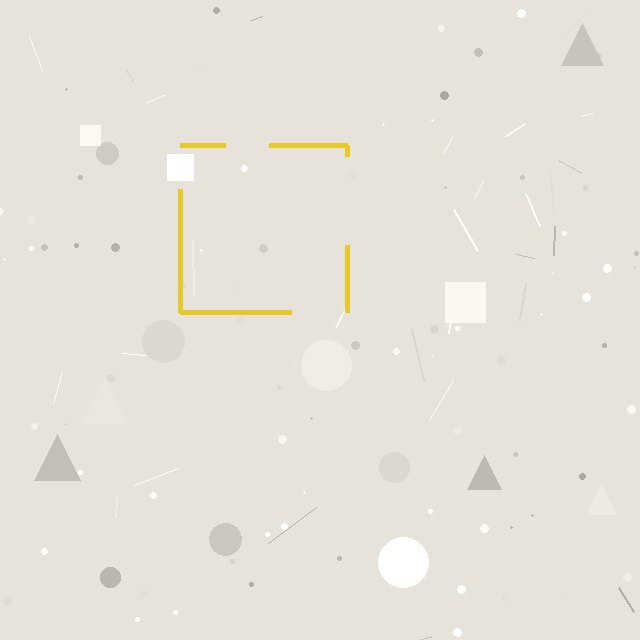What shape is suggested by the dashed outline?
The dashed outline suggests a square.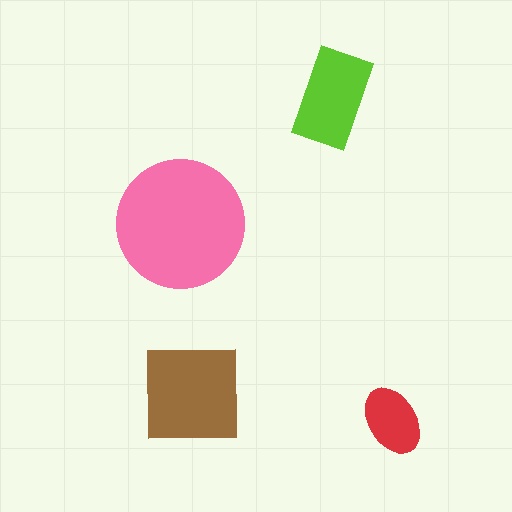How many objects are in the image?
There are 4 objects in the image.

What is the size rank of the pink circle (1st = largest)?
1st.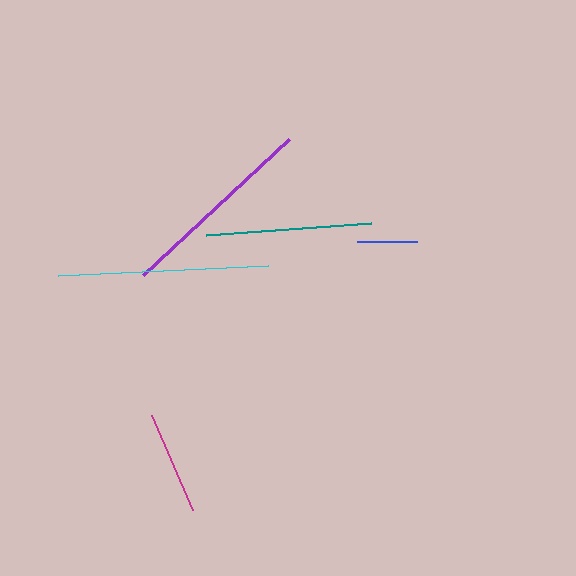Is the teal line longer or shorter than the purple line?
The purple line is longer than the teal line.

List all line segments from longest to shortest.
From longest to shortest: cyan, purple, teal, magenta, blue.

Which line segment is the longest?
The cyan line is the longest at approximately 211 pixels.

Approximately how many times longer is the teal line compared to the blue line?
The teal line is approximately 2.7 times the length of the blue line.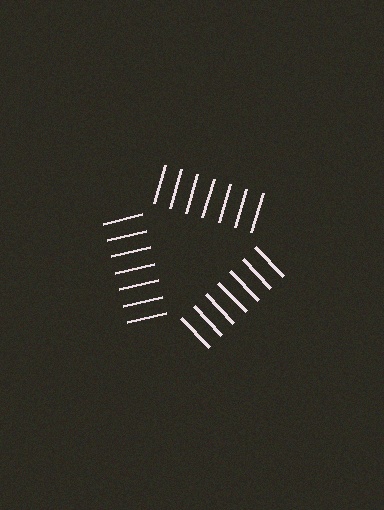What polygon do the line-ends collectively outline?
An illusory triangle — the line segments terminate on its edges but no continuous stroke is drawn.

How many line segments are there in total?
21 — 7 along each of the 3 edges.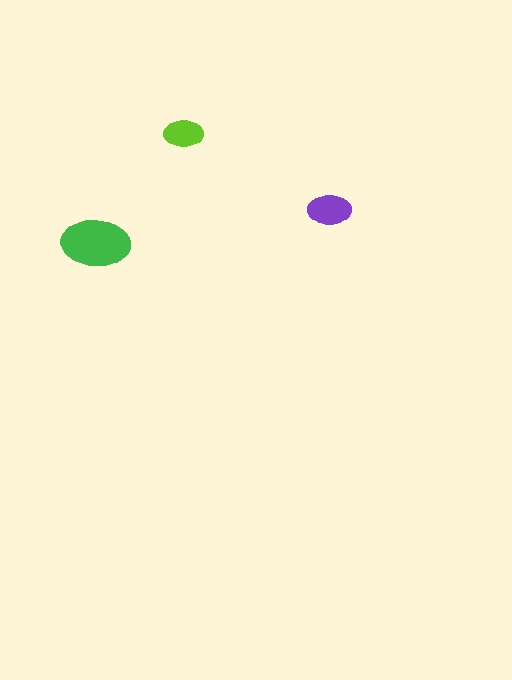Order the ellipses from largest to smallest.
the green one, the purple one, the lime one.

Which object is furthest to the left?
The green ellipse is leftmost.